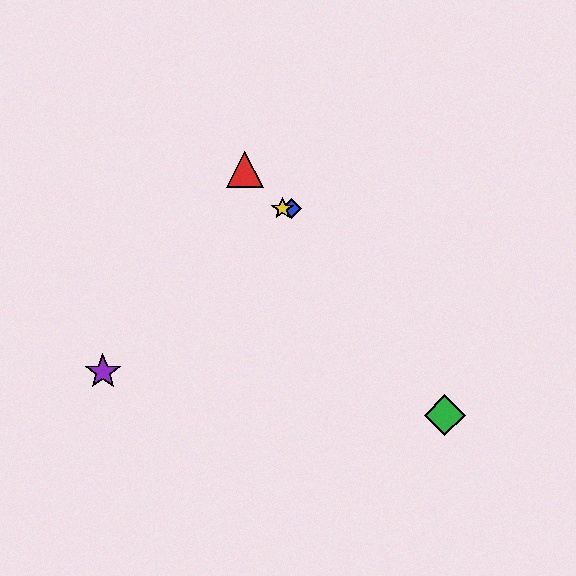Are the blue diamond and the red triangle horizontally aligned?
No, the blue diamond is at y≈209 and the red triangle is at y≈169.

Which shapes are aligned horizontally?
The blue diamond, the yellow star are aligned horizontally.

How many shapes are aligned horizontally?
2 shapes (the blue diamond, the yellow star) are aligned horizontally.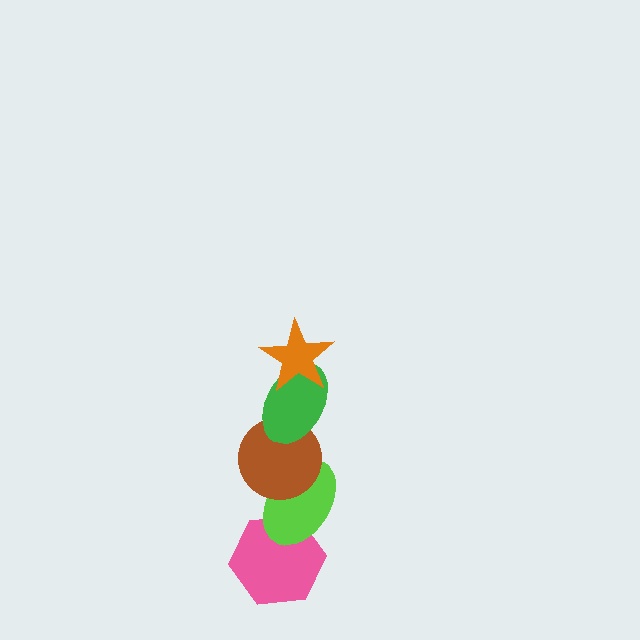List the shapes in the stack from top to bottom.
From top to bottom: the orange star, the green ellipse, the brown circle, the lime ellipse, the pink hexagon.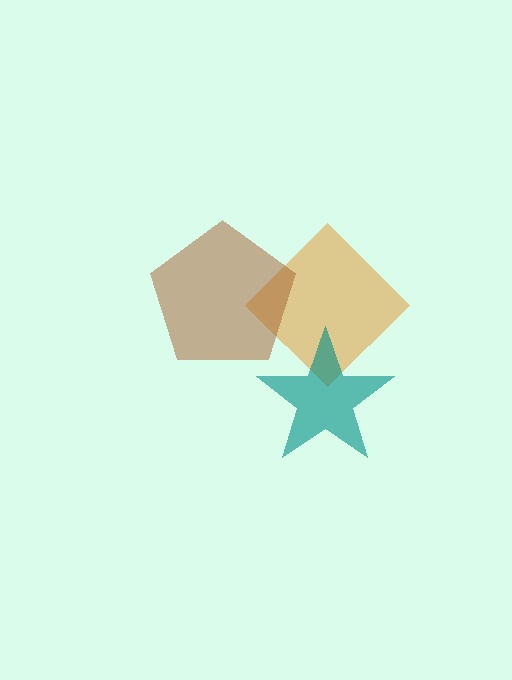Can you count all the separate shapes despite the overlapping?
Yes, there are 3 separate shapes.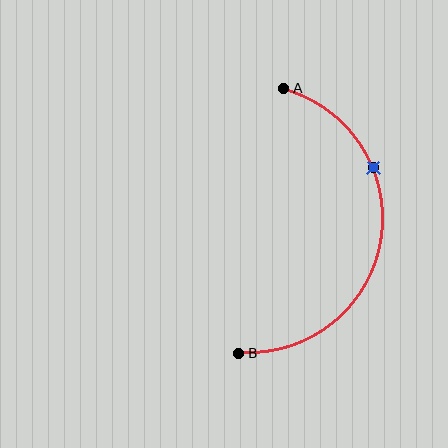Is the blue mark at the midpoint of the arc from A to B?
No. The blue mark lies on the arc but is closer to endpoint A. The arc midpoint would be at the point on the curve equidistant along the arc from both A and B.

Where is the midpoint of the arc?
The arc midpoint is the point on the curve farthest from the straight line joining A and B. It sits to the right of that line.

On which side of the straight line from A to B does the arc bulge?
The arc bulges to the right of the straight line connecting A and B.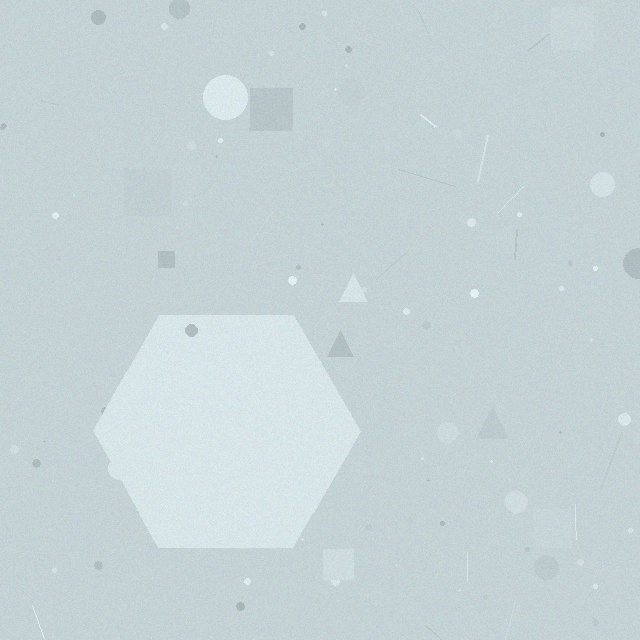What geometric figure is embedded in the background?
A hexagon is embedded in the background.